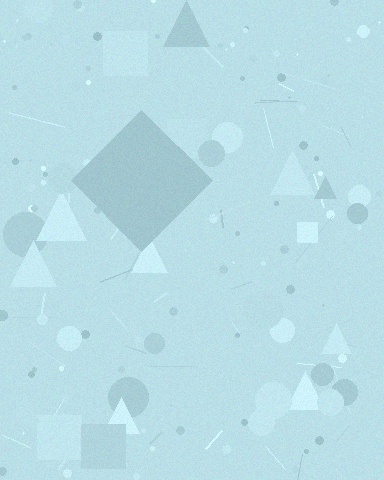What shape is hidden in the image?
A diamond is hidden in the image.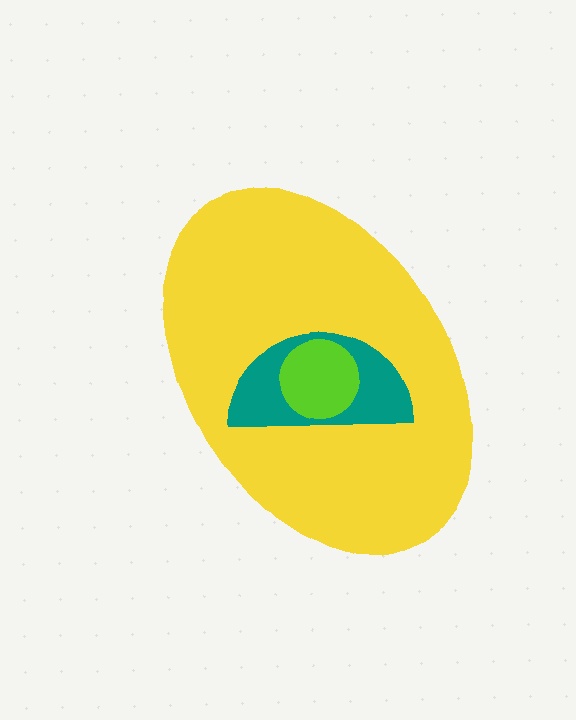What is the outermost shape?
The yellow ellipse.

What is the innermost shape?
The lime circle.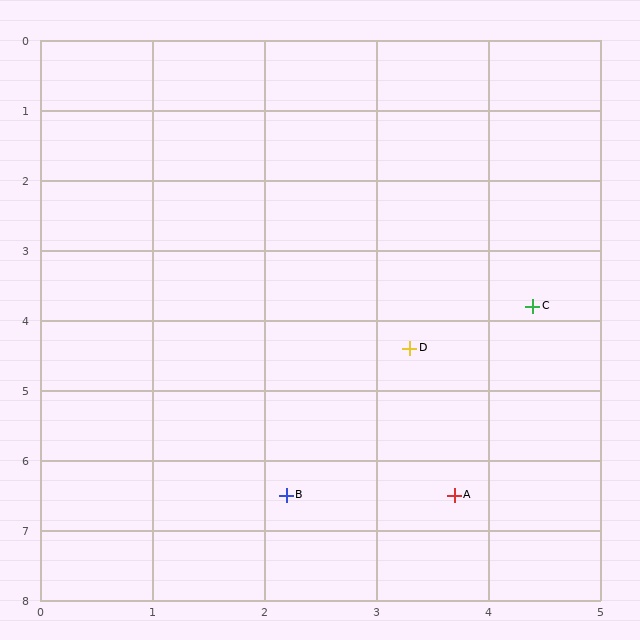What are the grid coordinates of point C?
Point C is at approximately (4.4, 3.8).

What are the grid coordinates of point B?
Point B is at approximately (2.2, 6.5).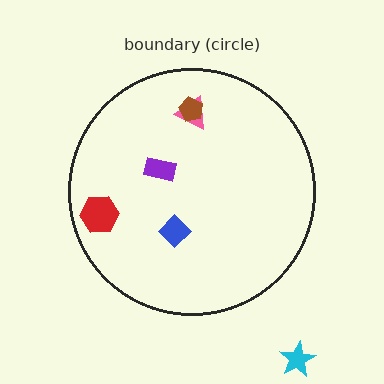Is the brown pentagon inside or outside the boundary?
Inside.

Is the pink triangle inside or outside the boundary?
Inside.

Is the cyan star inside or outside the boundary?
Outside.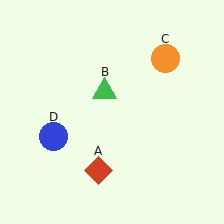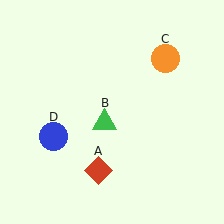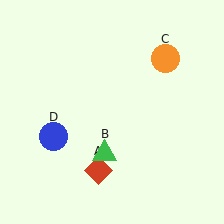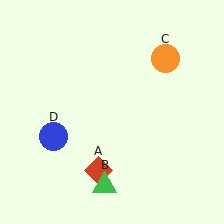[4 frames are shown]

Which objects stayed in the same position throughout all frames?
Red diamond (object A) and orange circle (object C) and blue circle (object D) remained stationary.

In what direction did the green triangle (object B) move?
The green triangle (object B) moved down.